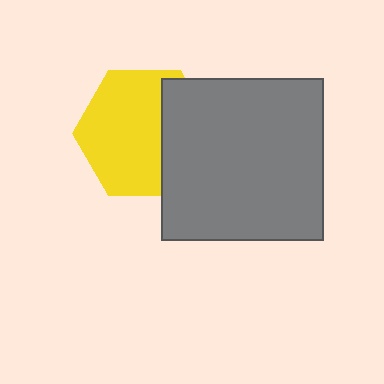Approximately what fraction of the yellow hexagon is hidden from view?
Roughly 33% of the yellow hexagon is hidden behind the gray square.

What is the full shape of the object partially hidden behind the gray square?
The partially hidden object is a yellow hexagon.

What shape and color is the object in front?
The object in front is a gray square.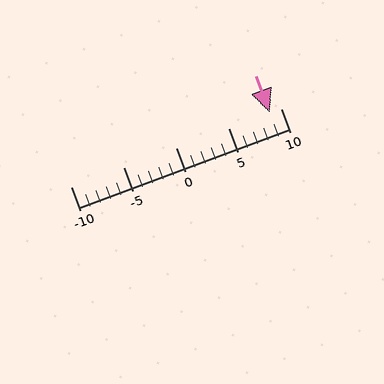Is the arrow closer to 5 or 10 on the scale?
The arrow is closer to 10.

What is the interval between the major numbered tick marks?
The major tick marks are spaced 5 units apart.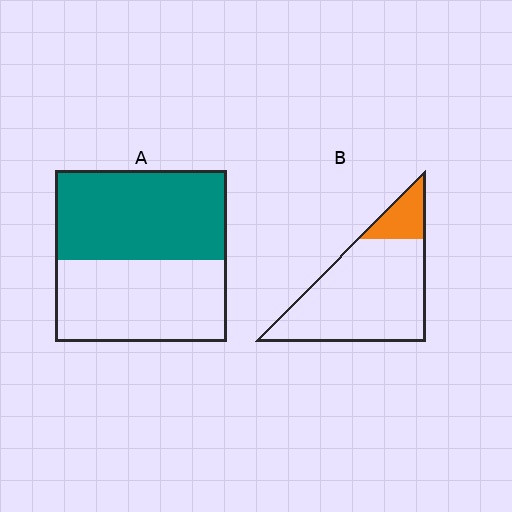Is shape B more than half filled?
No.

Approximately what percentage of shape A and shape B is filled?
A is approximately 50% and B is approximately 15%.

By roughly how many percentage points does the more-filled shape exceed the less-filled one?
By roughly 35 percentage points (A over B).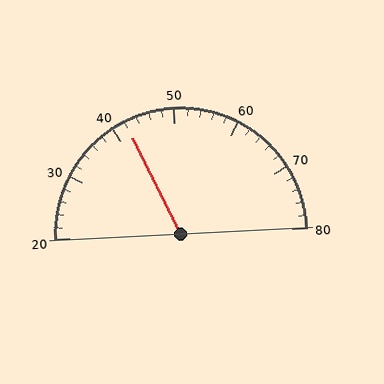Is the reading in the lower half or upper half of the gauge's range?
The reading is in the lower half of the range (20 to 80).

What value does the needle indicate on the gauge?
The needle indicates approximately 42.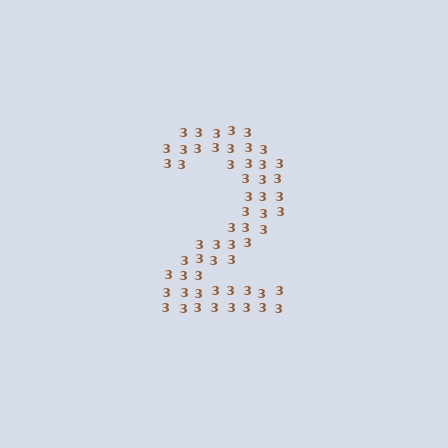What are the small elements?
The small elements are digit 3's.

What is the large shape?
The large shape is the digit 2.